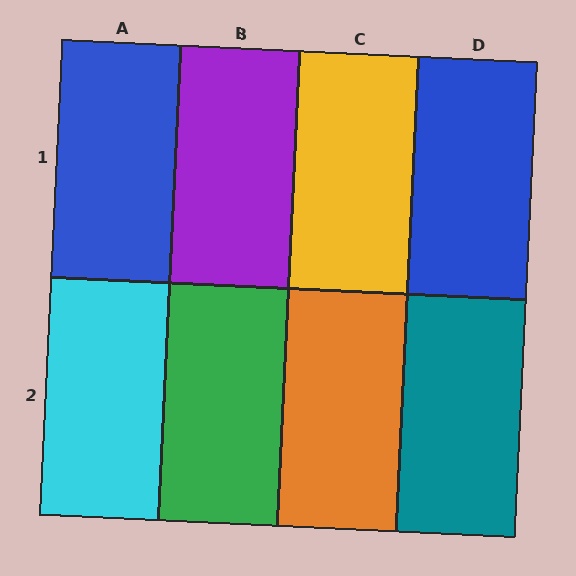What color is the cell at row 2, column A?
Cyan.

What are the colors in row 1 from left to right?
Blue, purple, yellow, blue.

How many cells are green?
1 cell is green.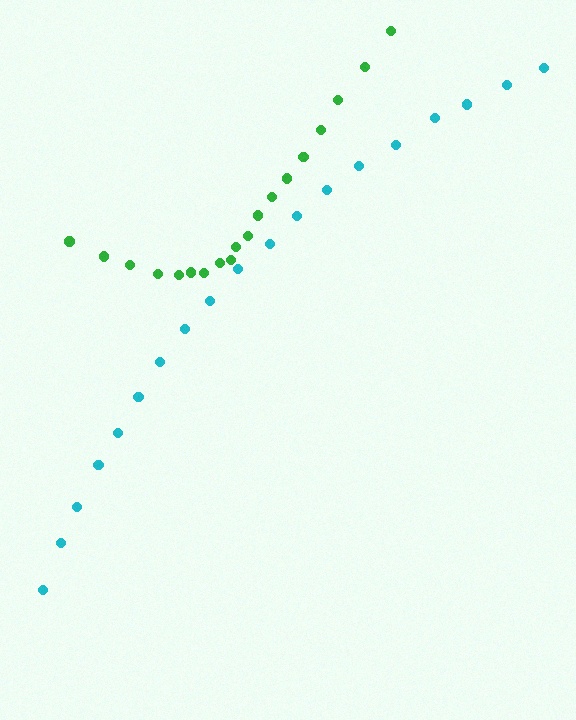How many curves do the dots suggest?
There are 2 distinct paths.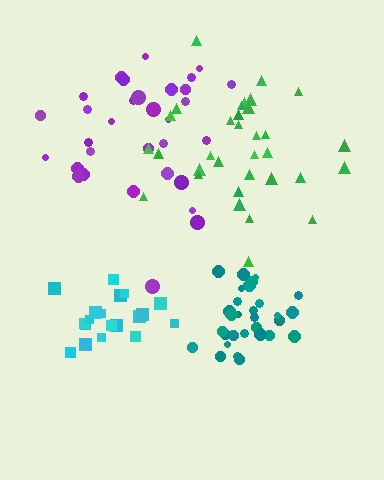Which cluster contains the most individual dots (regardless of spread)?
Green (33).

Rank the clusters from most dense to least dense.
teal, cyan, green, purple.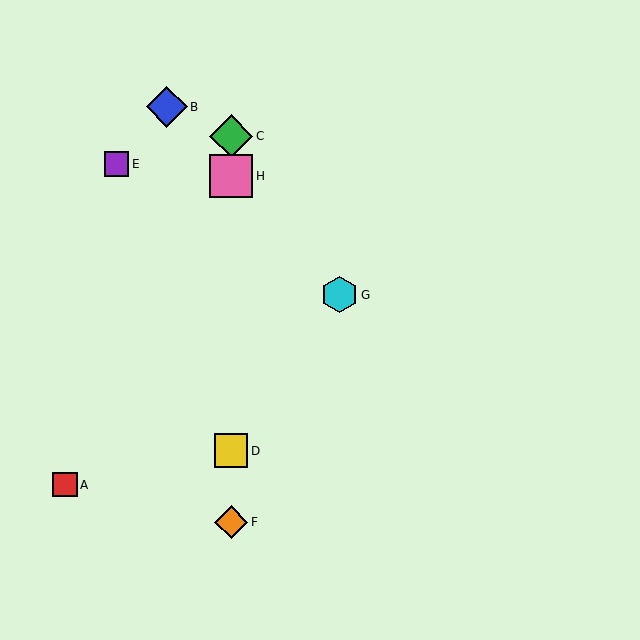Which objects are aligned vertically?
Objects C, D, F, H are aligned vertically.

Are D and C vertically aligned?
Yes, both are at x≈231.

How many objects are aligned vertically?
4 objects (C, D, F, H) are aligned vertically.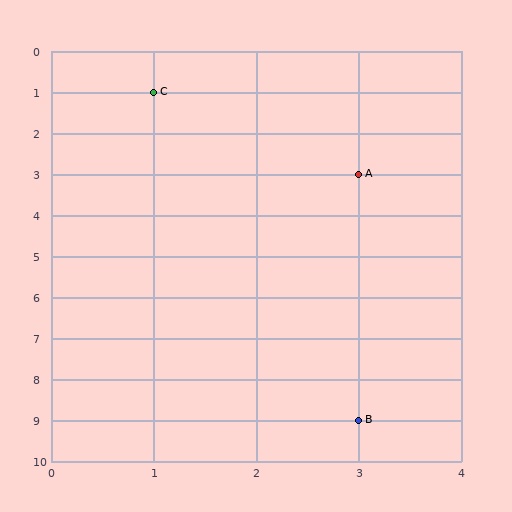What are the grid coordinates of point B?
Point B is at grid coordinates (3, 9).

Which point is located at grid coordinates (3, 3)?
Point A is at (3, 3).